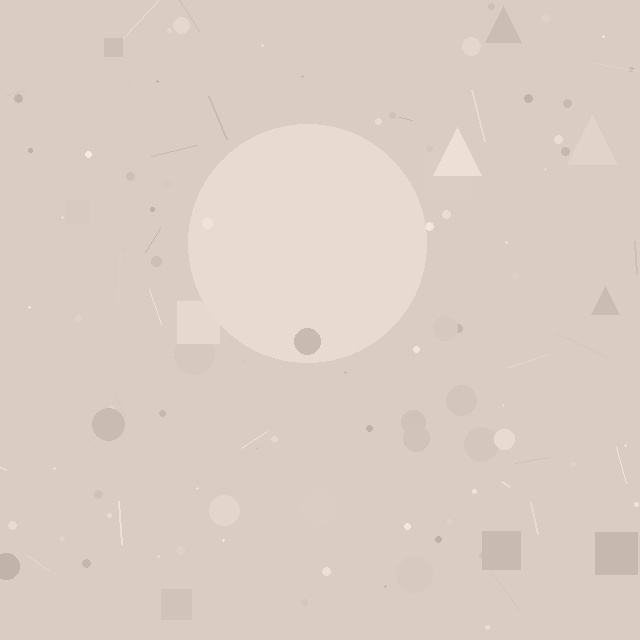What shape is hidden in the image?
A circle is hidden in the image.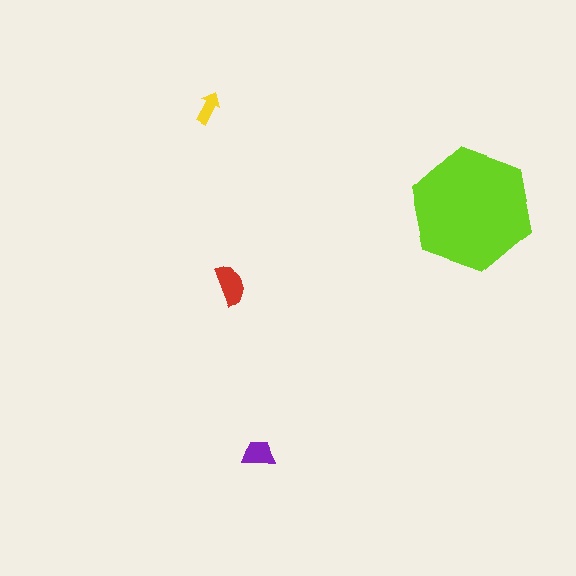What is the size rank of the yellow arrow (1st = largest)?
4th.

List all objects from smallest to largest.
The yellow arrow, the purple trapezoid, the red semicircle, the lime hexagon.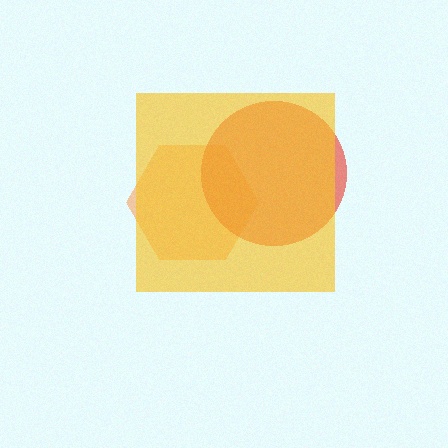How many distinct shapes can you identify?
There are 3 distinct shapes: an orange hexagon, a red circle, a yellow square.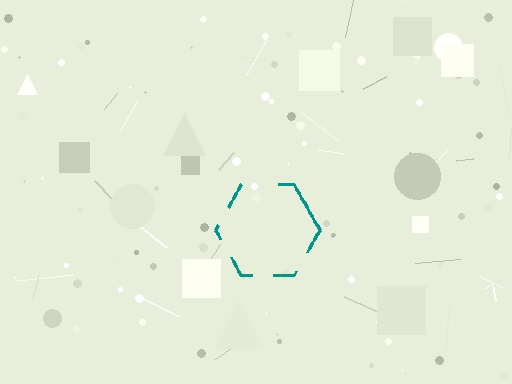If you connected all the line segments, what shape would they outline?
They would outline a hexagon.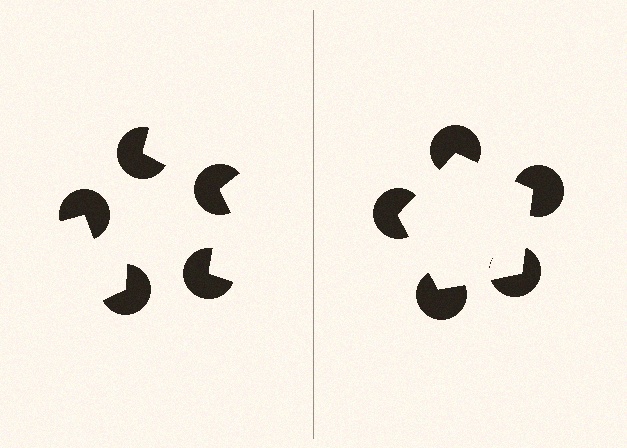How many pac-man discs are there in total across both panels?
10 — 5 on each side.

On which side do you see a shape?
An illusory pentagon appears on the right side. On the left side the wedge cuts are rotated, so no coherent shape forms.